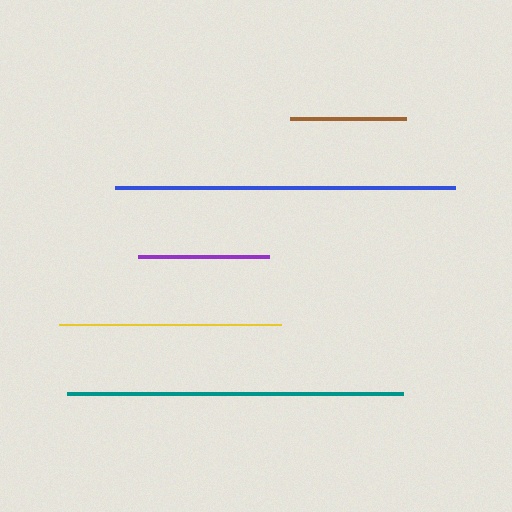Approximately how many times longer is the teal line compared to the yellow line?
The teal line is approximately 1.5 times the length of the yellow line.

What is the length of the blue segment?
The blue segment is approximately 341 pixels long.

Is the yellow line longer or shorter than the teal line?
The teal line is longer than the yellow line.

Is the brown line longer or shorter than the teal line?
The teal line is longer than the brown line.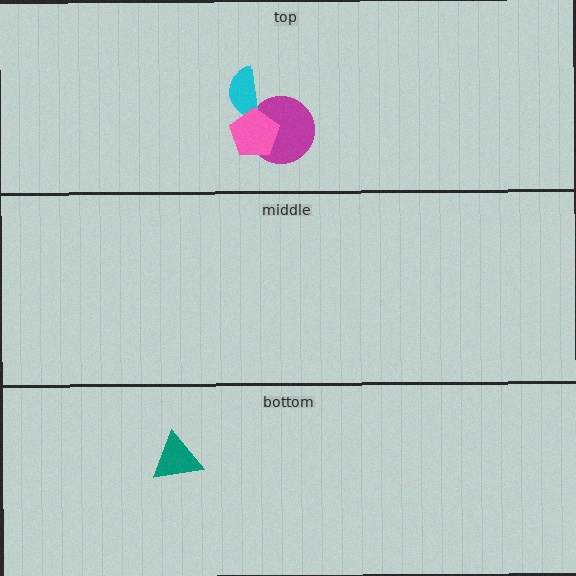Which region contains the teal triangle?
The bottom region.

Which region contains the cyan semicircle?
The top region.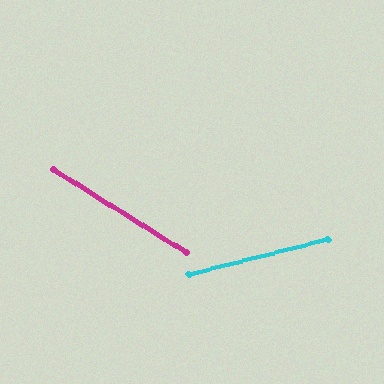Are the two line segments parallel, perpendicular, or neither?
Neither parallel nor perpendicular — they differ by about 46°.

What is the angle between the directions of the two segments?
Approximately 46 degrees.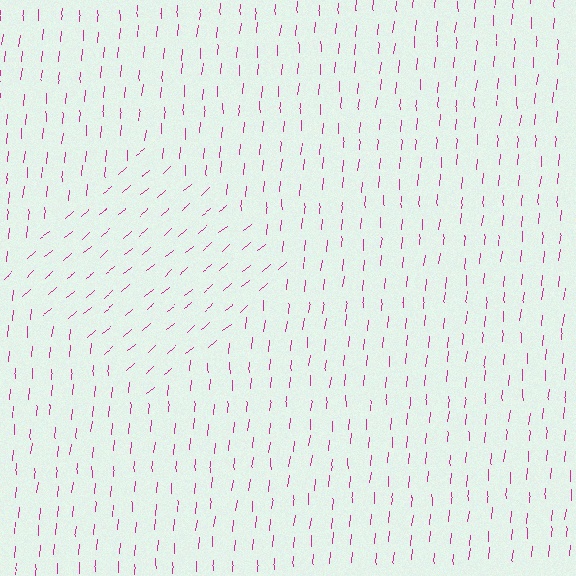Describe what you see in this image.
The image is filled with small magenta line segments. A diamond region in the image has lines oriented differently from the surrounding lines, creating a visible texture boundary.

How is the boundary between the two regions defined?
The boundary is defined purely by a change in line orientation (approximately 45 degrees difference). All lines are the same color and thickness.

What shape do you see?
I see a diamond.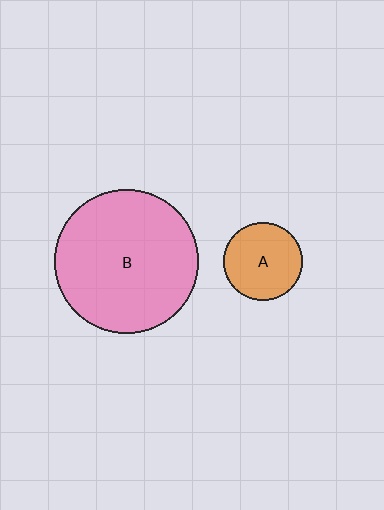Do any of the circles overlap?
No, none of the circles overlap.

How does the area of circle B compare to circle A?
Approximately 3.3 times.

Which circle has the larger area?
Circle B (pink).